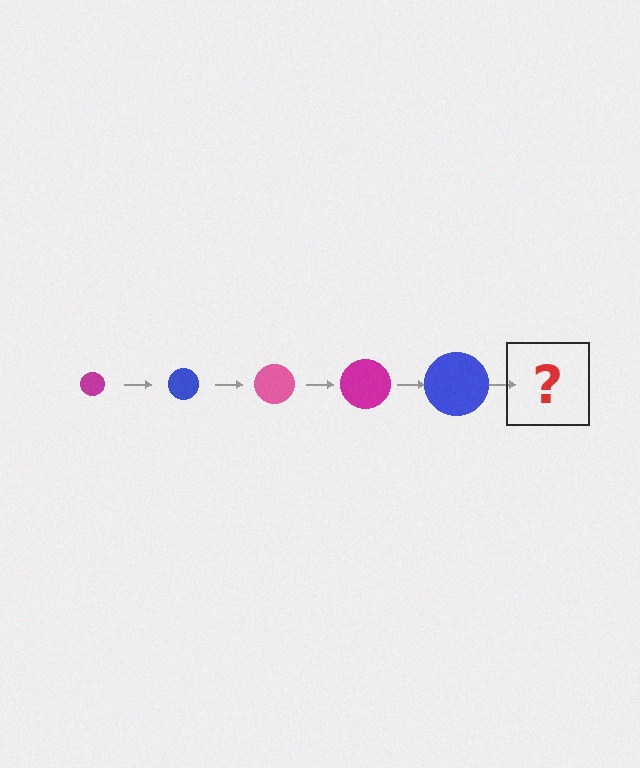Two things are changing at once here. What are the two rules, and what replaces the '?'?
The two rules are that the circle grows larger each step and the color cycles through magenta, blue, and pink. The '?' should be a pink circle, larger than the previous one.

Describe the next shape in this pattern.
It should be a pink circle, larger than the previous one.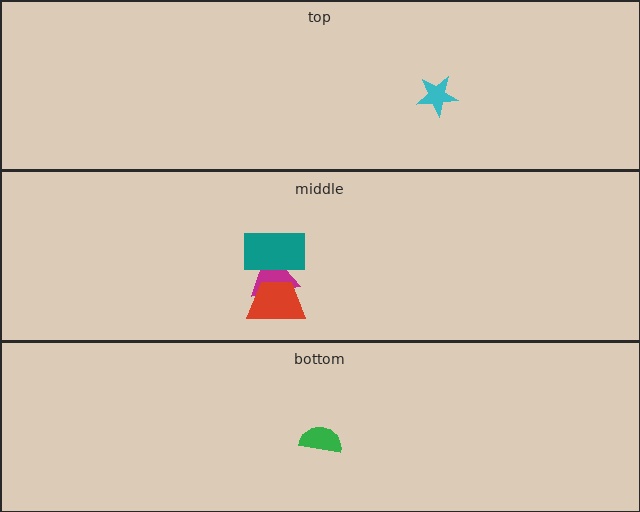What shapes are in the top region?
The cyan star.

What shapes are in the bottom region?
The green semicircle.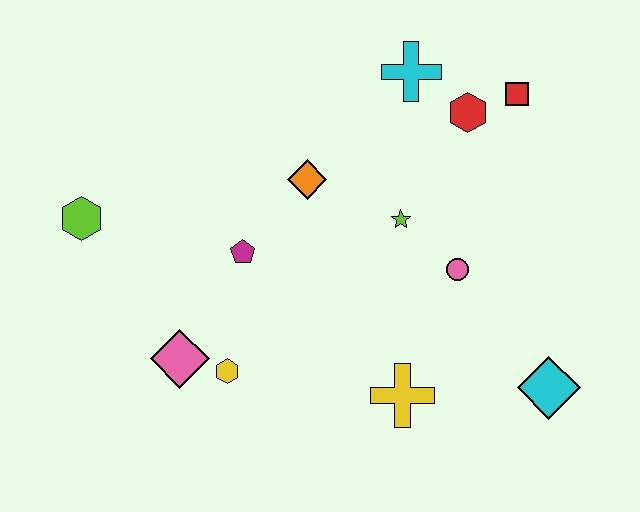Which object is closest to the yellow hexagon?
The pink diamond is closest to the yellow hexagon.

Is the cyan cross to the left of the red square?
Yes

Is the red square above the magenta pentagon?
Yes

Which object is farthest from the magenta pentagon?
The cyan diamond is farthest from the magenta pentagon.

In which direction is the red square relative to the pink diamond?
The red square is to the right of the pink diamond.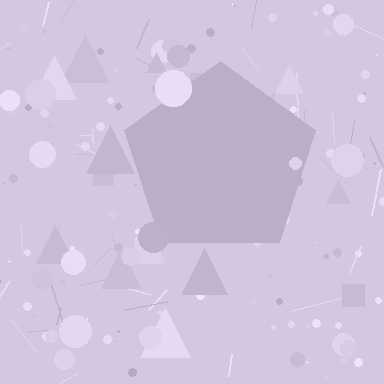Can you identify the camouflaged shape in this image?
The camouflaged shape is a pentagon.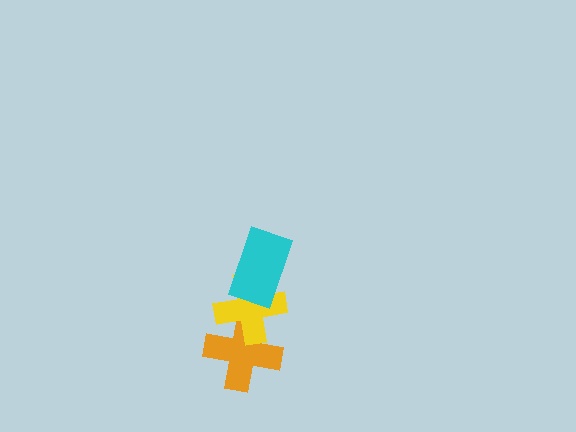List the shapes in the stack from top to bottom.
From top to bottom: the cyan rectangle, the yellow cross, the orange cross.